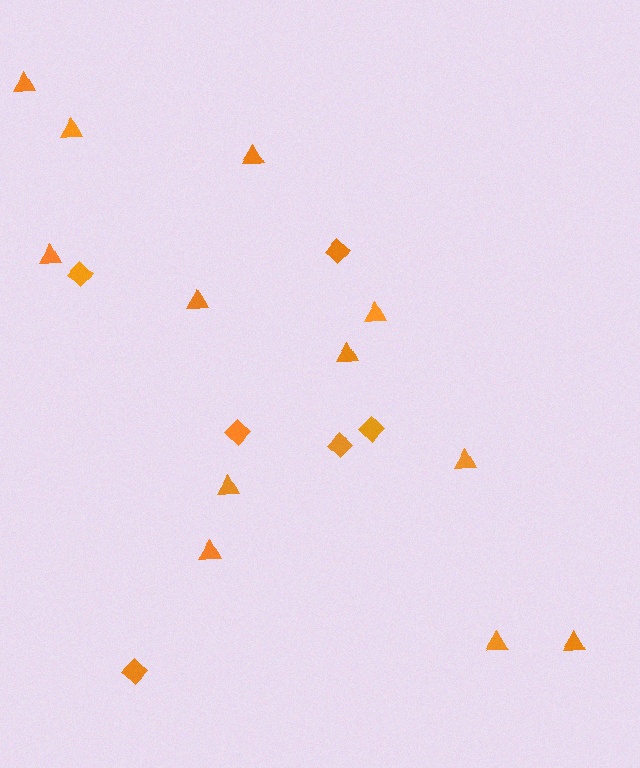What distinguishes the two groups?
There are 2 groups: one group of diamonds (6) and one group of triangles (12).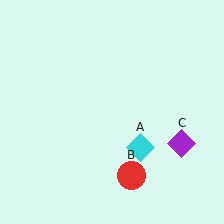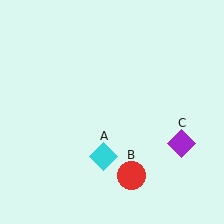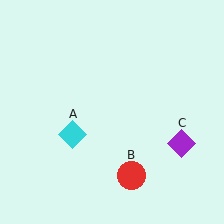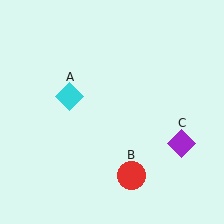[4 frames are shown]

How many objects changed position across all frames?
1 object changed position: cyan diamond (object A).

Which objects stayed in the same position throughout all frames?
Red circle (object B) and purple diamond (object C) remained stationary.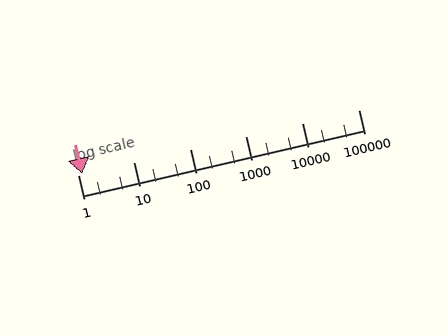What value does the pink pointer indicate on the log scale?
The pointer indicates approximately 1.2.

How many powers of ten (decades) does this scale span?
The scale spans 5 decades, from 1 to 100000.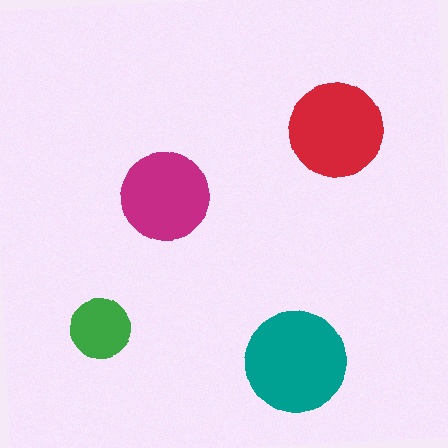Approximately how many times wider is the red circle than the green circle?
About 1.5 times wider.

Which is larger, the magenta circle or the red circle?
The red one.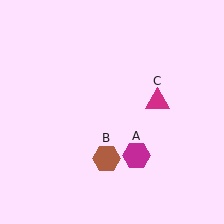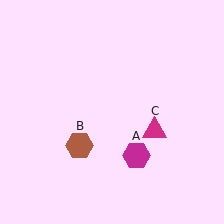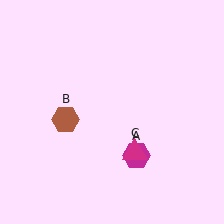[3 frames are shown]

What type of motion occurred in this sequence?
The brown hexagon (object B), magenta triangle (object C) rotated clockwise around the center of the scene.